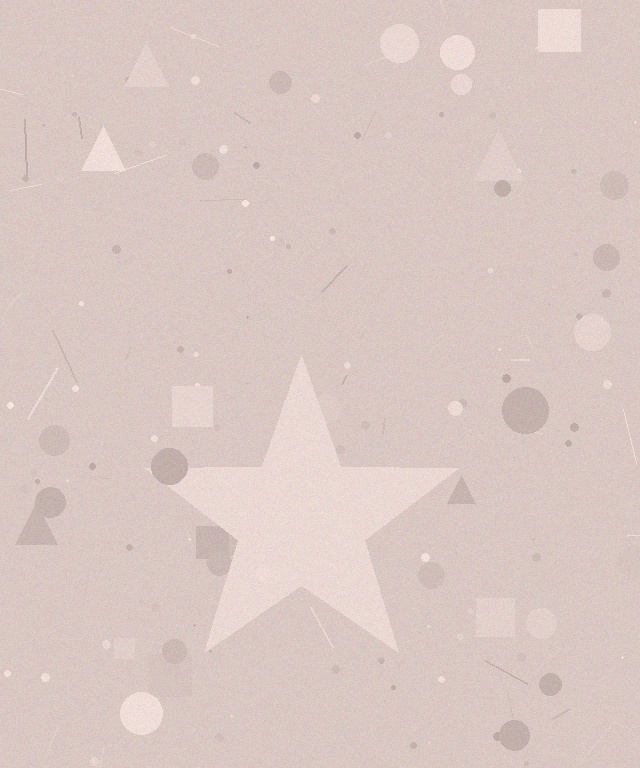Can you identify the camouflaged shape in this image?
The camouflaged shape is a star.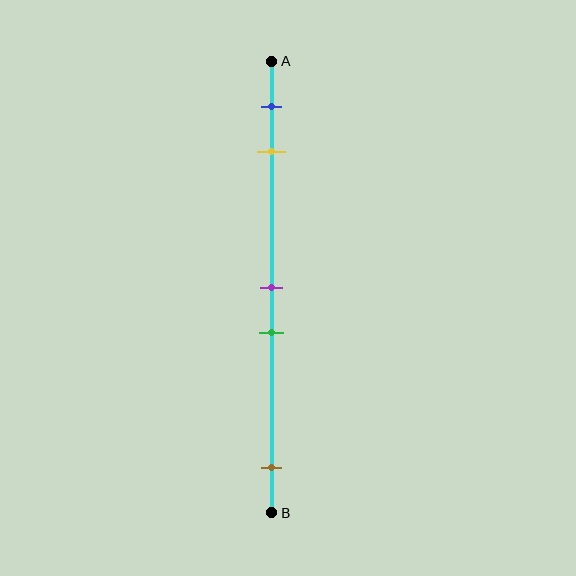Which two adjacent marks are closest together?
The purple and green marks are the closest adjacent pair.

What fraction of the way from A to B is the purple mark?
The purple mark is approximately 50% (0.5) of the way from A to B.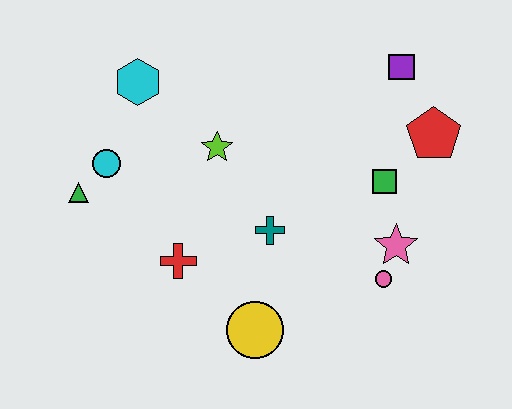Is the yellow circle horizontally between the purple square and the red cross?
Yes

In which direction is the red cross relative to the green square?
The red cross is to the left of the green square.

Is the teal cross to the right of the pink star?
No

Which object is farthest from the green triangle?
The red pentagon is farthest from the green triangle.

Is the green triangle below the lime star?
Yes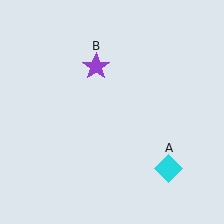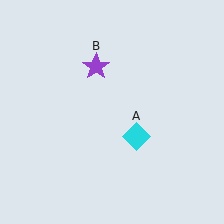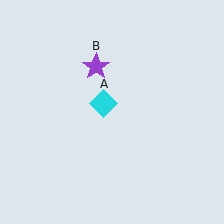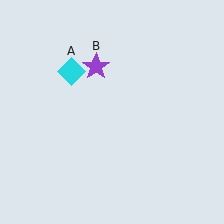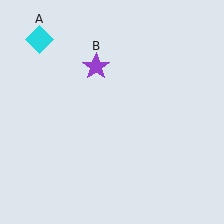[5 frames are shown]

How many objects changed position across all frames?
1 object changed position: cyan diamond (object A).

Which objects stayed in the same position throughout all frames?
Purple star (object B) remained stationary.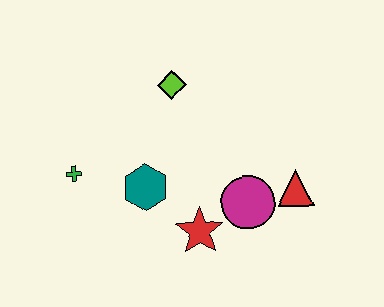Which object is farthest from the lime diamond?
The red triangle is farthest from the lime diamond.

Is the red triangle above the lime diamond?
No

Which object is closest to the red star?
The magenta circle is closest to the red star.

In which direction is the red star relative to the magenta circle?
The red star is to the left of the magenta circle.